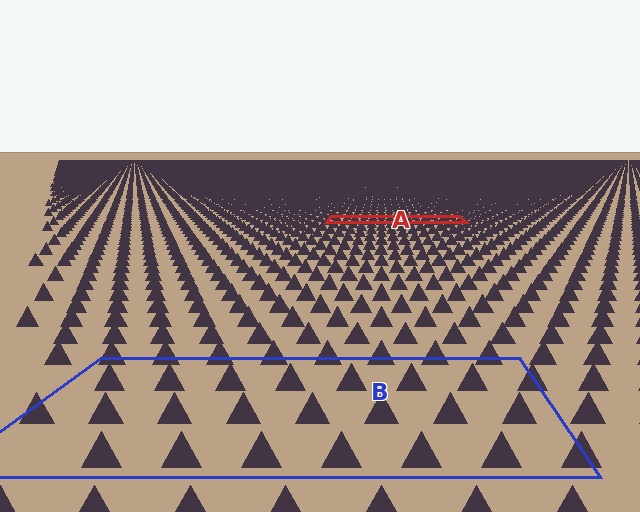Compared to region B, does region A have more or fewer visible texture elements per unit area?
Region A has more texture elements per unit area — they are packed more densely because it is farther away.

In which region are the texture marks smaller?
The texture marks are smaller in region A, because it is farther away.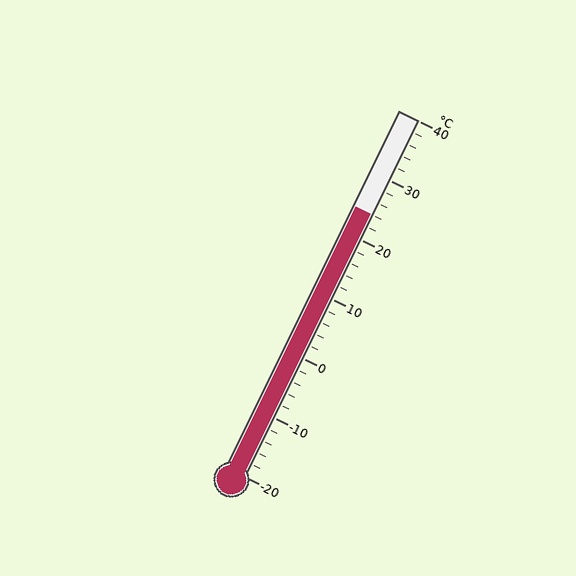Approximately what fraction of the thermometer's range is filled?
The thermometer is filled to approximately 75% of its range.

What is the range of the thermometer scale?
The thermometer scale ranges from -20°C to 40°C.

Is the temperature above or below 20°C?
The temperature is above 20°C.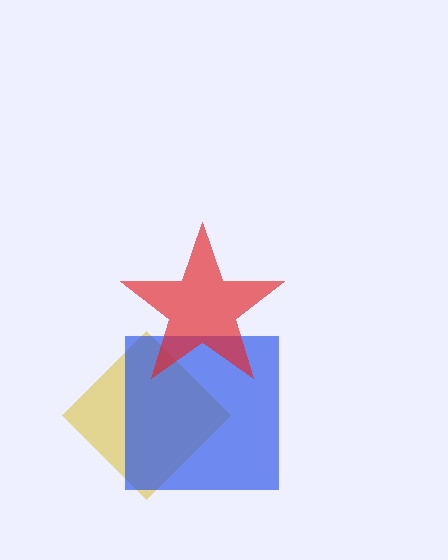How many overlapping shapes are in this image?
There are 3 overlapping shapes in the image.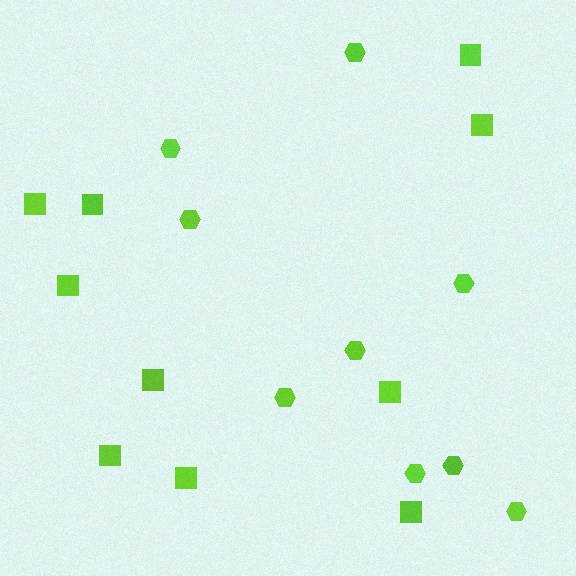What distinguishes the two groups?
There are 2 groups: one group of squares (10) and one group of hexagons (9).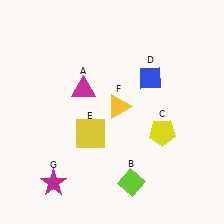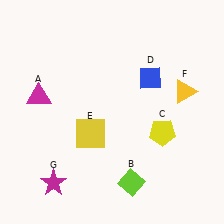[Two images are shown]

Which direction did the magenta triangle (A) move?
The magenta triangle (A) moved left.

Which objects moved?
The objects that moved are: the magenta triangle (A), the yellow triangle (F).